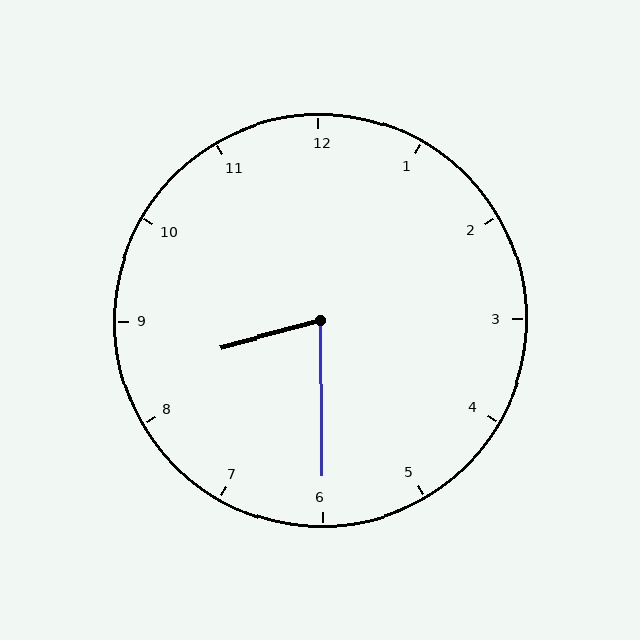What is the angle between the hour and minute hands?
Approximately 75 degrees.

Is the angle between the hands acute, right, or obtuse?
It is acute.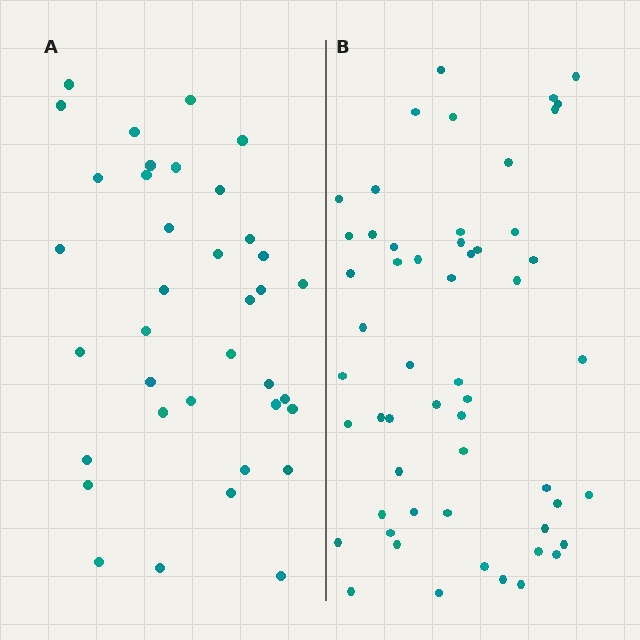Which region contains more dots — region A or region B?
Region B (the right region) has more dots.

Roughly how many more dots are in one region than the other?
Region B has approximately 20 more dots than region A.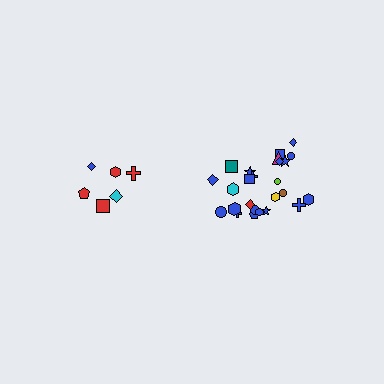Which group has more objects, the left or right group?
The right group.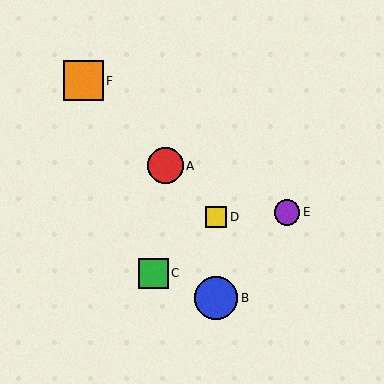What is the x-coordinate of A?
Object A is at x≈165.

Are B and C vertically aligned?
No, B is at x≈216 and C is at x≈153.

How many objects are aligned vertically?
2 objects (B, D) are aligned vertically.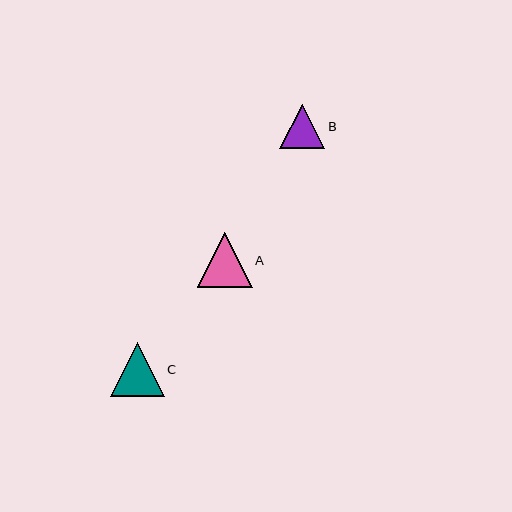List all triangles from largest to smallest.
From largest to smallest: A, C, B.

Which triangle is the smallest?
Triangle B is the smallest with a size of approximately 45 pixels.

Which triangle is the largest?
Triangle A is the largest with a size of approximately 55 pixels.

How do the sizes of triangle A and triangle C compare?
Triangle A and triangle C are approximately the same size.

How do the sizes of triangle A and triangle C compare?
Triangle A and triangle C are approximately the same size.